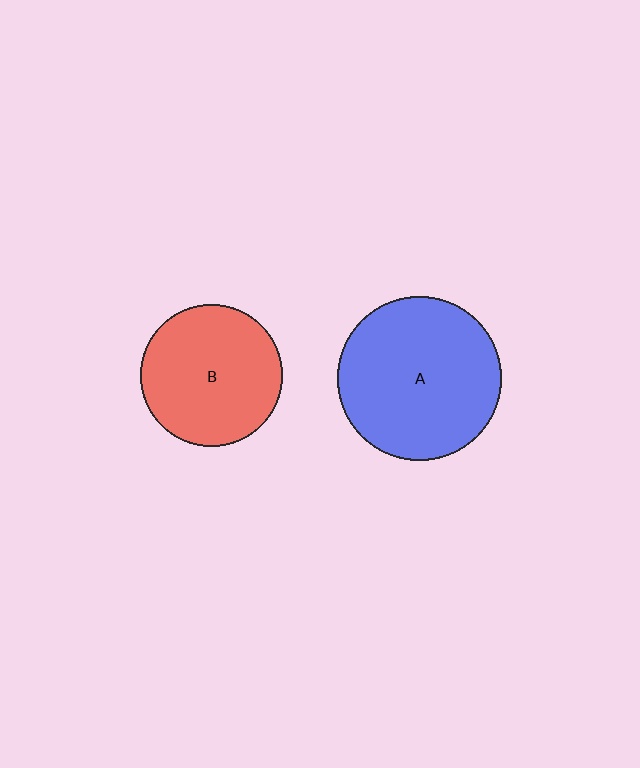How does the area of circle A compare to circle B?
Approximately 1.3 times.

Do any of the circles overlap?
No, none of the circles overlap.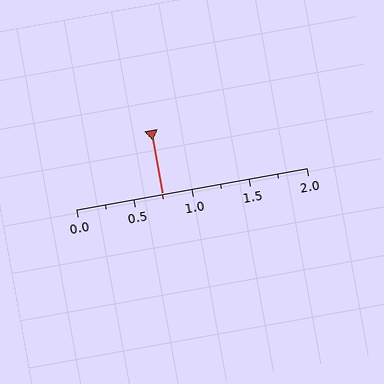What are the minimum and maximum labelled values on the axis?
The axis runs from 0.0 to 2.0.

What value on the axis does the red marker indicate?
The marker indicates approximately 0.75.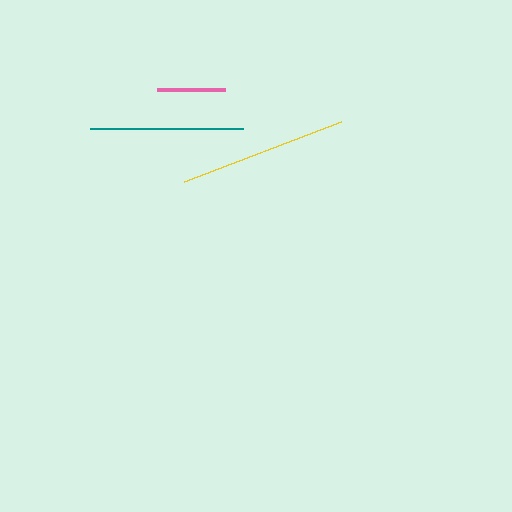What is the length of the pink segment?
The pink segment is approximately 68 pixels long.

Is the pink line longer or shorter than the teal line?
The teal line is longer than the pink line.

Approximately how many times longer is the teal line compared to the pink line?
The teal line is approximately 2.2 times the length of the pink line.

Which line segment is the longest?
The yellow line is the longest at approximately 168 pixels.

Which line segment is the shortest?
The pink line is the shortest at approximately 68 pixels.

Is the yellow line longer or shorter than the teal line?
The yellow line is longer than the teal line.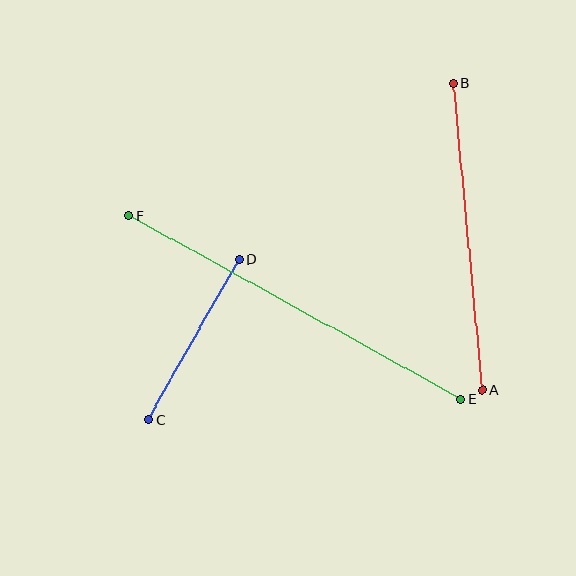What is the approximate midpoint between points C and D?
The midpoint is at approximately (194, 339) pixels.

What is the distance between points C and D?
The distance is approximately 184 pixels.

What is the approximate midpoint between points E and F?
The midpoint is at approximately (295, 307) pixels.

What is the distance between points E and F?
The distance is approximately 379 pixels.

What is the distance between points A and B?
The distance is approximately 308 pixels.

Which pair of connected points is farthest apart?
Points E and F are farthest apart.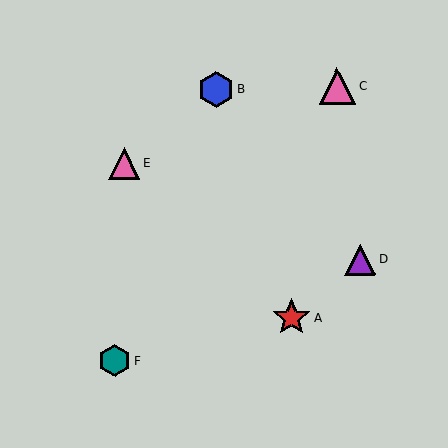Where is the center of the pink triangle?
The center of the pink triangle is at (124, 164).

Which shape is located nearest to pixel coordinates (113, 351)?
The teal hexagon (labeled F) at (115, 361) is nearest to that location.